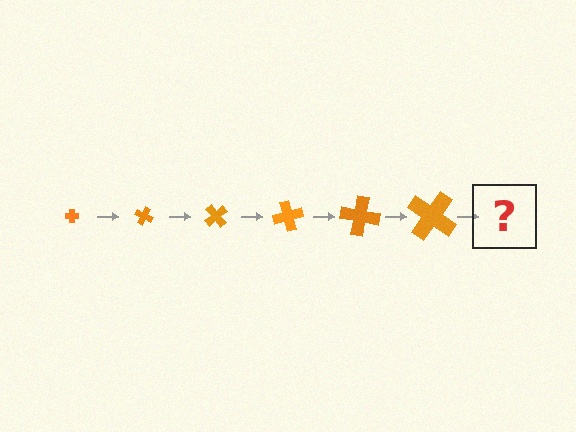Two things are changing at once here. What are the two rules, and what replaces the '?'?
The two rules are that the cross grows larger each step and it rotates 25 degrees each step. The '?' should be a cross, larger than the previous one and rotated 150 degrees from the start.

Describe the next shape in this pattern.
It should be a cross, larger than the previous one and rotated 150 degrees from the start.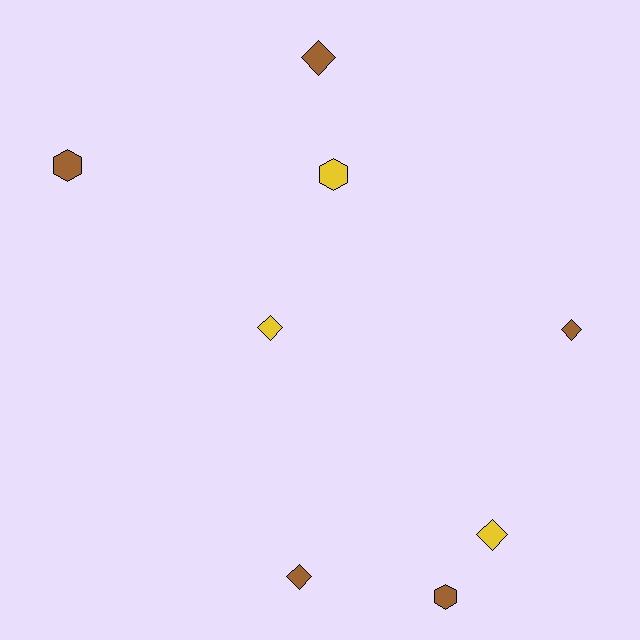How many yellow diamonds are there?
There are 2 yellow diamonds.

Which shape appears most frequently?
Diamond, with 5 objects.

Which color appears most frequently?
Brown, with 5 objects.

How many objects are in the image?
There are 8 objects.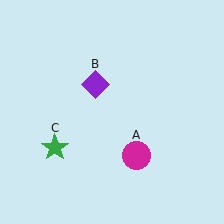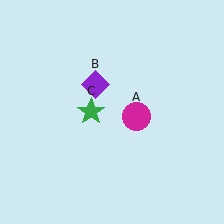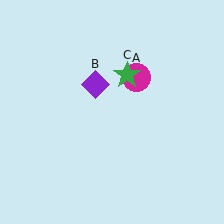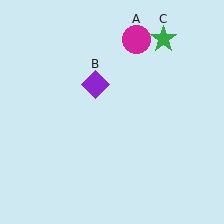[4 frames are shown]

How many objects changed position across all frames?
2 objects changed position: magenta circle (object A), green star (object C).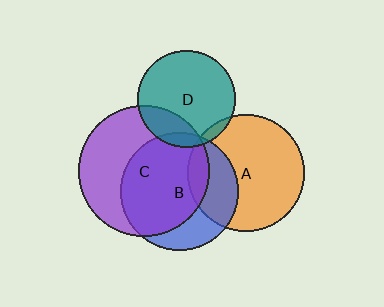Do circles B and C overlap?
Yes.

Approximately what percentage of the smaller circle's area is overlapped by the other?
Approximately 65%.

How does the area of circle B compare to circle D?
Approximately 1.5 times.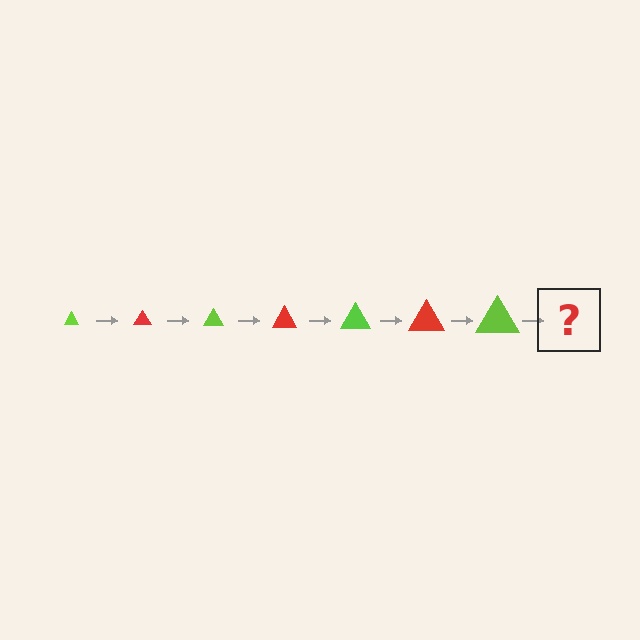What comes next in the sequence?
The next element should be a red triangle, larger than the previous one.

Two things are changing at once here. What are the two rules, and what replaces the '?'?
The two rules are that the triangle grows larger each step and the color cycles through lime and red. The '?' should be a red triangle, larger than the previous one.